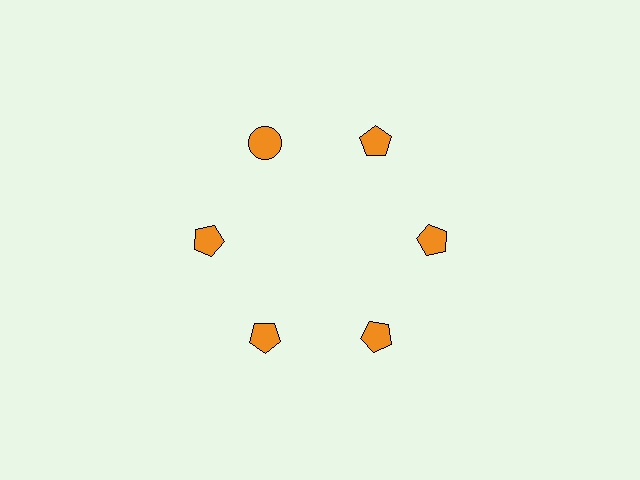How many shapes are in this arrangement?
There are 6 shapes arranged in a ring pattern.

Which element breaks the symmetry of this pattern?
The orange circle at roughly the 11 o'clock position breaks the symmetry. All other shapes are orange pentagons.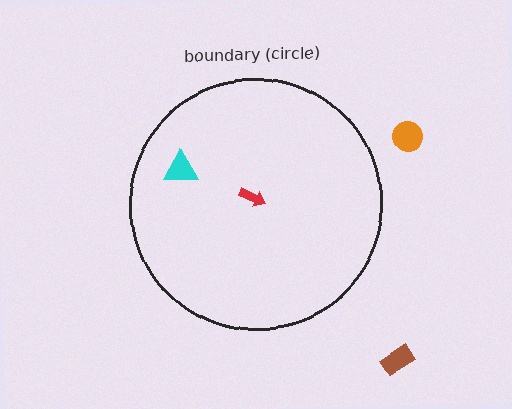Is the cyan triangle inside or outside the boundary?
Inside.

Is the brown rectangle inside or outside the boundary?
Outside.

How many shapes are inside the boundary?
2 inside, 2 outside.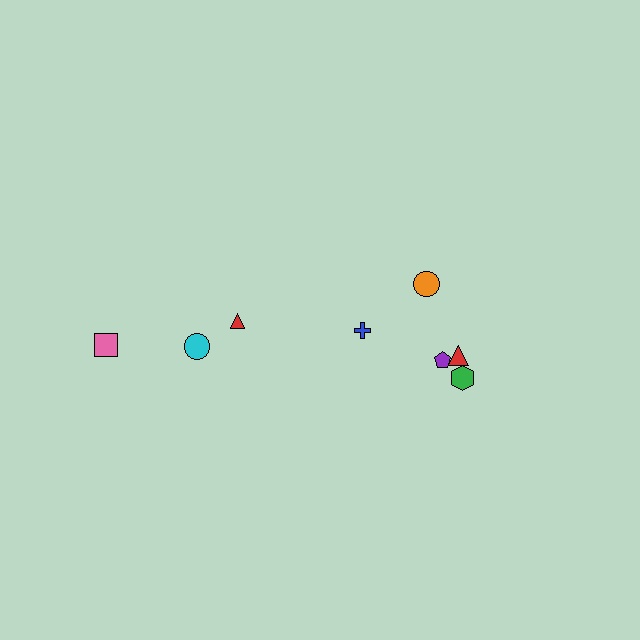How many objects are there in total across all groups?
There are 8 objects.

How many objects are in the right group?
There are 5 objects.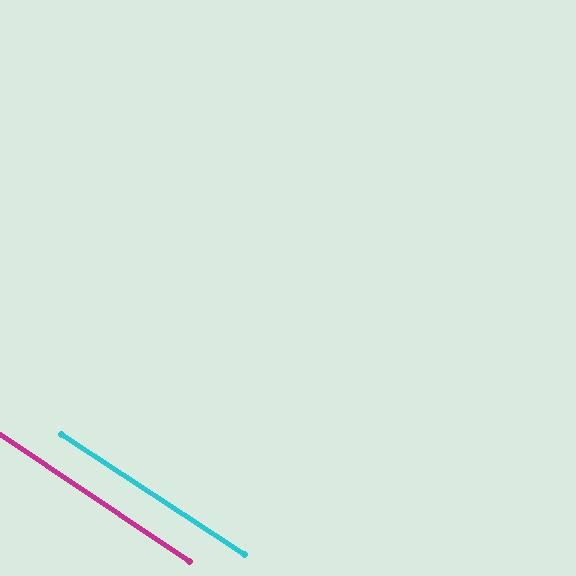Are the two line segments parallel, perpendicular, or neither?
Parallel — their directions differ by only 0.5°.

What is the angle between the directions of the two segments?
Approximately 1 degree.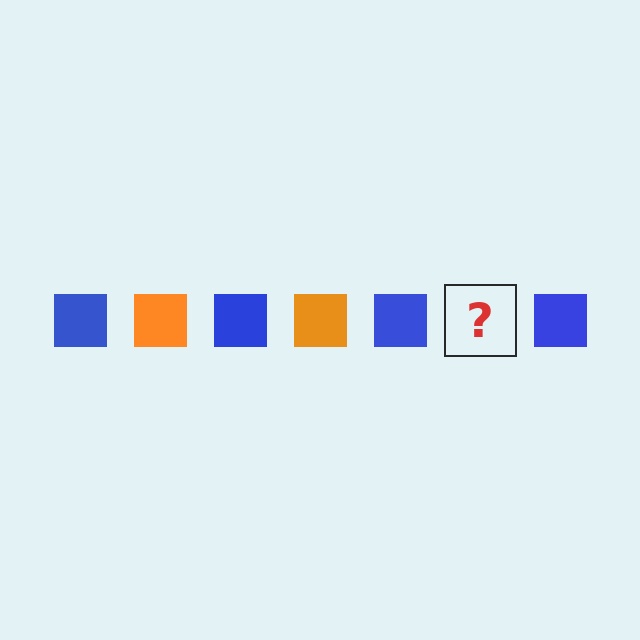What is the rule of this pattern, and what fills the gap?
The rule is that the pattern cycles through blue, orange squares. The gap should be filled with an orange square.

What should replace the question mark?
The question mark should be replaced with an orange square.